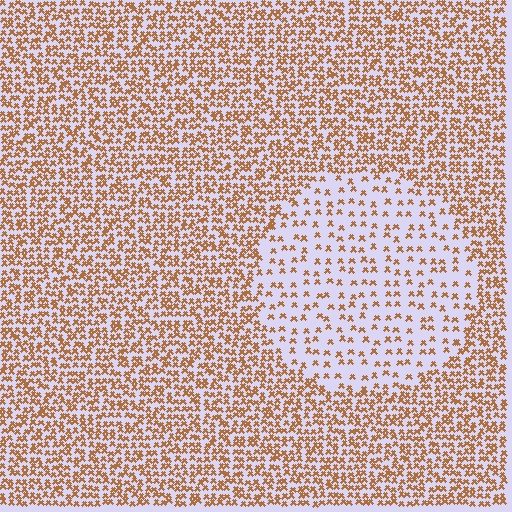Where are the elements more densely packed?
The elements are more densely packed outside the circle boundary.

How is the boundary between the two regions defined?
The boundary is defined by a change in element density (approximately 2.5x ratio). All elements are the same color, size, and shape.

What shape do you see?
I see a circle.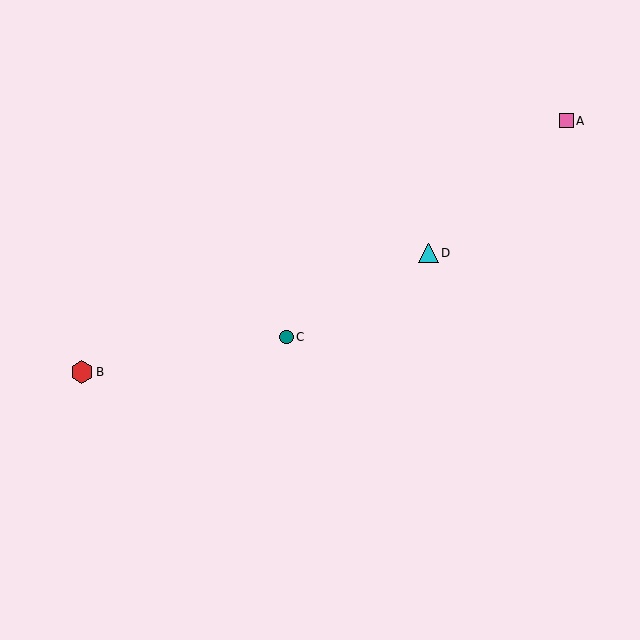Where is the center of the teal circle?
The center of the teal circle is at (286, 337).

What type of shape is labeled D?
Shape D is a cyan triangle.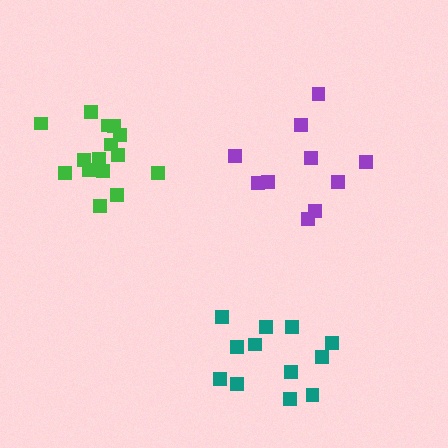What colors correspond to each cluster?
The clusters are colored: green, purple, teal.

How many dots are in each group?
Group 1: 15 dots, Group 2: 10 dots, Group 3: 12 dots (37 total).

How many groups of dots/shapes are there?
There are 3 groups.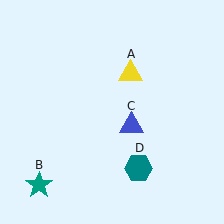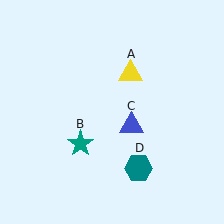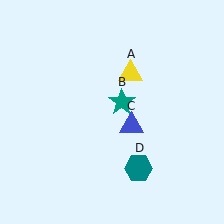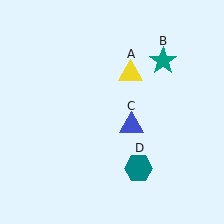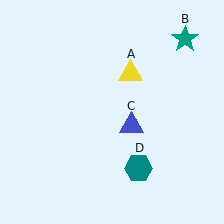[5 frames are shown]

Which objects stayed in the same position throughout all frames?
Yellow triangle (object A) and blue triangle (object C) and teal hexagon (object D) remained stationary.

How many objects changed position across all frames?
1 object changed position: teal star (object B).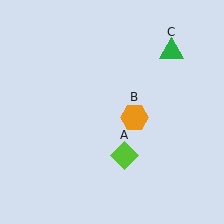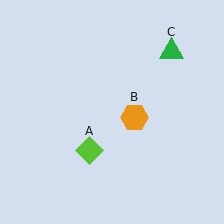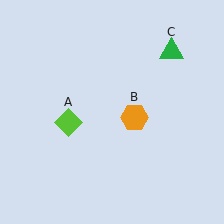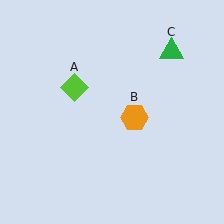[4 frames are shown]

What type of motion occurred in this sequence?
The lime diamond (object A) rotated clockwise around the center of the scene.